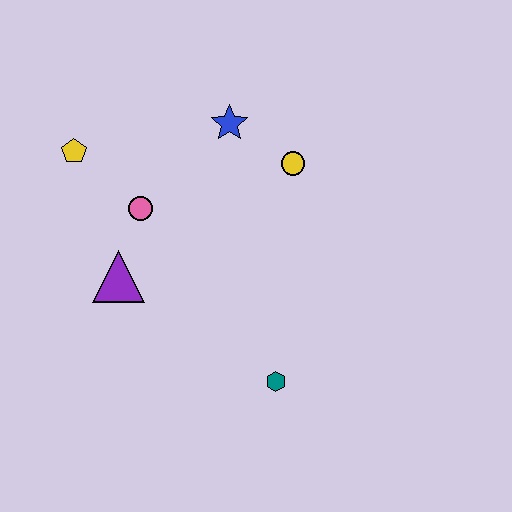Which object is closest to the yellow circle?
The blue star is closest to the yellow circle.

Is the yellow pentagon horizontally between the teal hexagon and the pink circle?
No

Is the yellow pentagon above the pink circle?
Yes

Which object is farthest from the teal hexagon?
The yellow pentagon is farthest from the teal hexagon.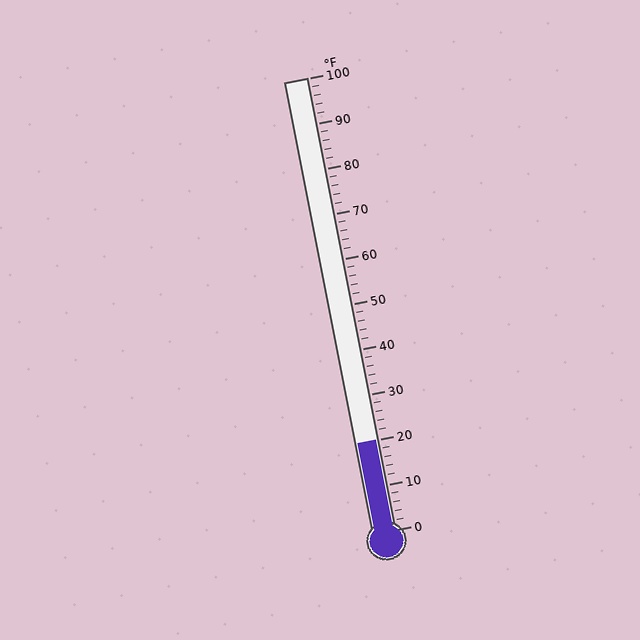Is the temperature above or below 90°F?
The temperature is below 90°F.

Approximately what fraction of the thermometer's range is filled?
The thermometer is filled to approximately 20% of its range.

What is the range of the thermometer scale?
The thermometer scale ranges from 0°F to 100°F.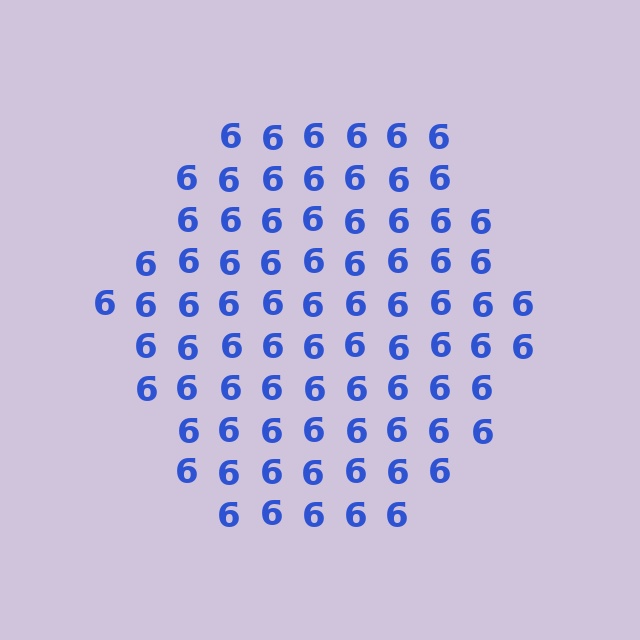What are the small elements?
The small elements are digit 6's.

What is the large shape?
The large shape is a hexagon.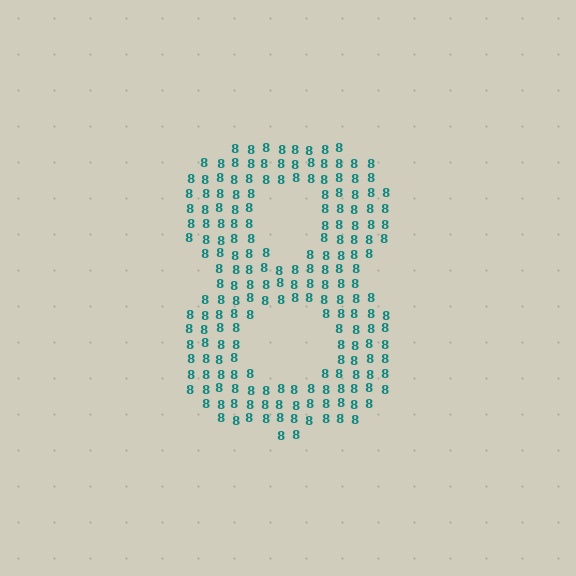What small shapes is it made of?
It is made of small digit 8's.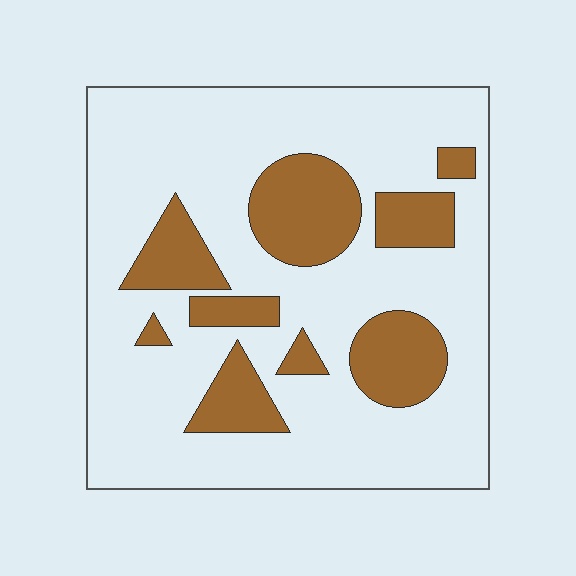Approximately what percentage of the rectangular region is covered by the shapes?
Approximately 25%.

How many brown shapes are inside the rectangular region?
9.